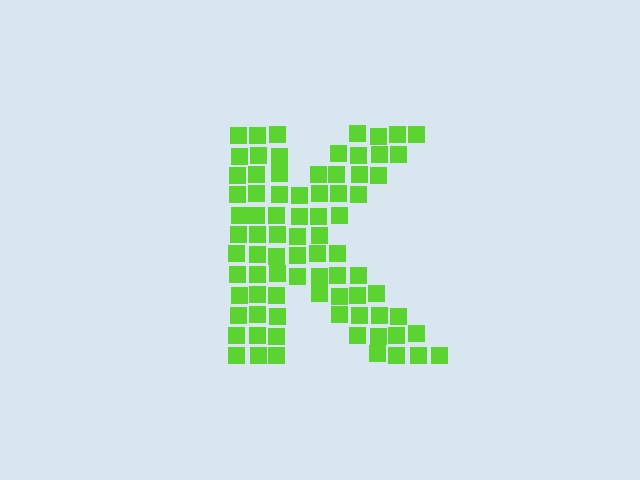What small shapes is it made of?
It is made of small squares.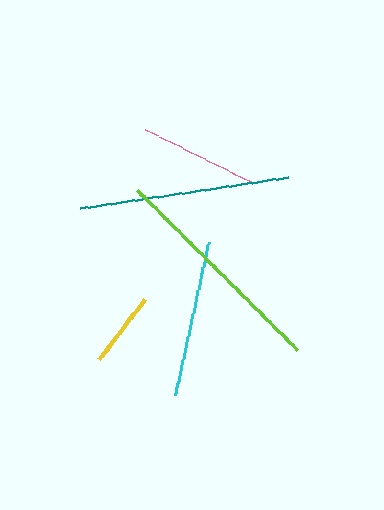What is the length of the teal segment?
The teal segment is approximately 211 pixels long.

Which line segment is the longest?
The lime line is the longest at approximately 227 pixels.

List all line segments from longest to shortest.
From longest to shortest: lime, teal, cyan, pink, yellow.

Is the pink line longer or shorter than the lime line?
The lime line is longer than the pink line.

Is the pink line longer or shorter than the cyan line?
The cyan line is longer than the pink line.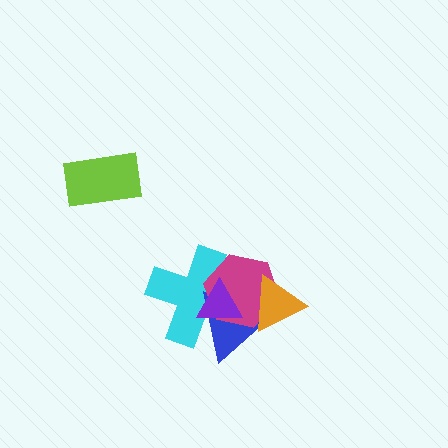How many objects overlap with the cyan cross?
3 objects overlap with the cyan cross.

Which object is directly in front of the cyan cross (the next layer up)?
The blue triangle is directly in front of the cyan cross.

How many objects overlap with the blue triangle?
4 objects overlap with the blue triangle.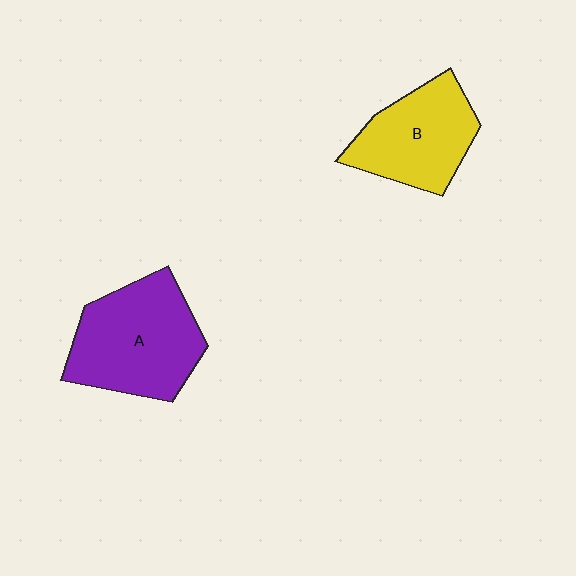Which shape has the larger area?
Shape A (purple).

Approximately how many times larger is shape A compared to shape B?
Approximately 1.3 times.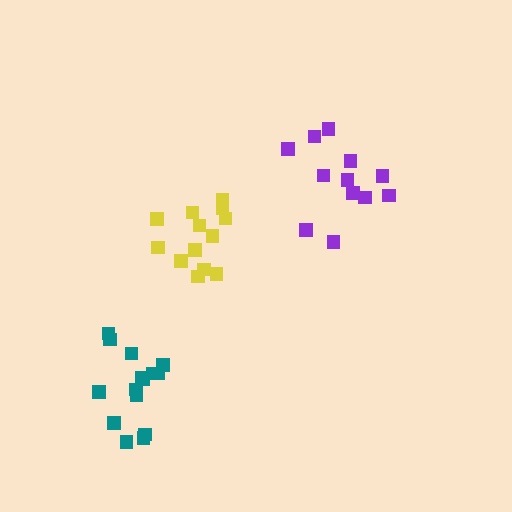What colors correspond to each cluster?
The clusters are colored: yellow, teal, purple.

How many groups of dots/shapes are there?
There are 3 groups.